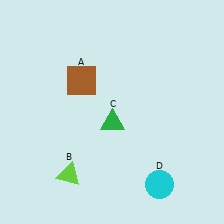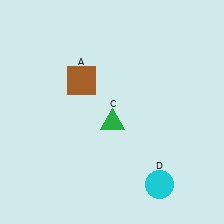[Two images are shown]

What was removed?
The lime triangle (B) was removed in Image 2.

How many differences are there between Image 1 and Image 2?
There is 1 difference between the two images.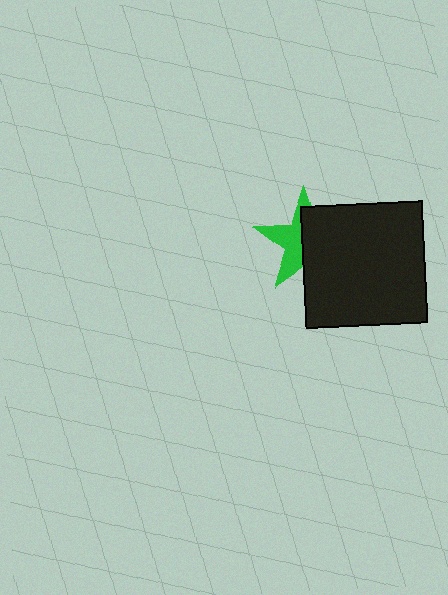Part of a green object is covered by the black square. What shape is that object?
It is a star.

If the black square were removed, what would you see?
You would see the complete green star.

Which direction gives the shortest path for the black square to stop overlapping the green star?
Moving right gives the shortest separation.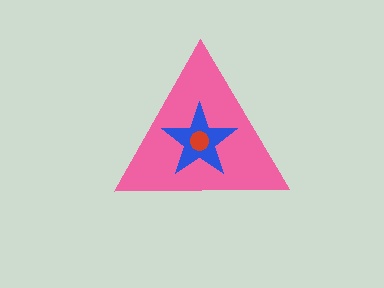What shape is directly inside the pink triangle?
The blue star.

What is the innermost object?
The red circle.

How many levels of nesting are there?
3.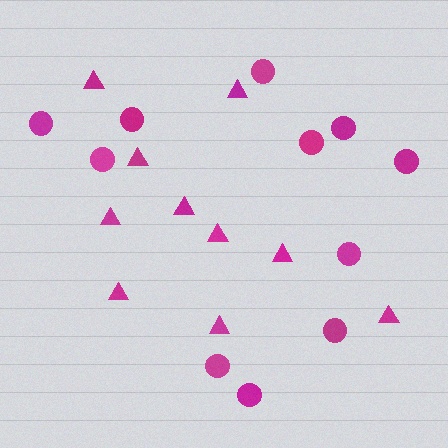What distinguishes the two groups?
There are 2 groups: one group of circles (11) and one group of triangles (10).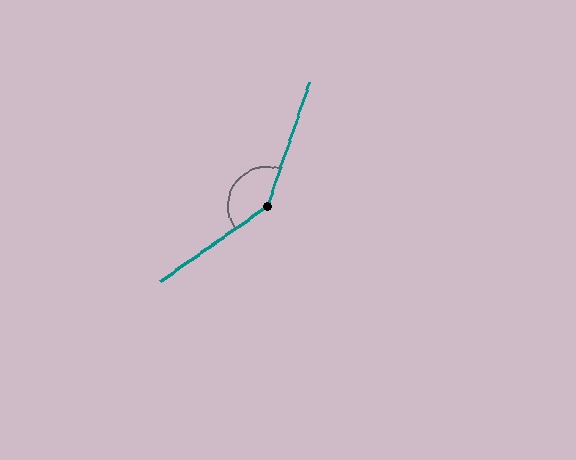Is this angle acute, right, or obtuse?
It is obtuse.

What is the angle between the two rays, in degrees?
Approximately 144 degrees.